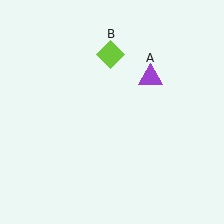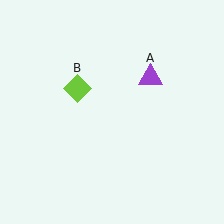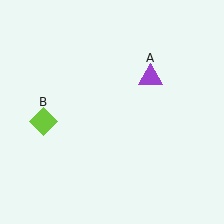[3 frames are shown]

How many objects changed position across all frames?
1 object changed position: lime diamond (object B).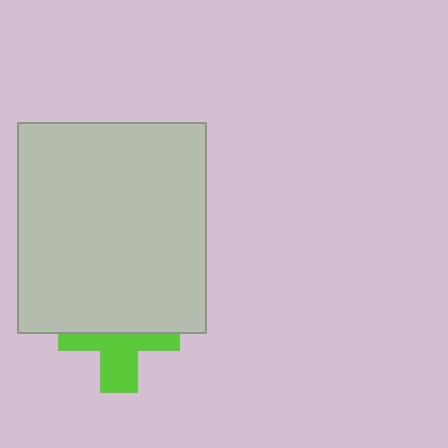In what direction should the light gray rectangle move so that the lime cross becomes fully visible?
The light gray rectangle should move up. That is the shortest direction to clear the overlap and leave the lime cross fully visible.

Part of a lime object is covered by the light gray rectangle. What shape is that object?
It is a cross.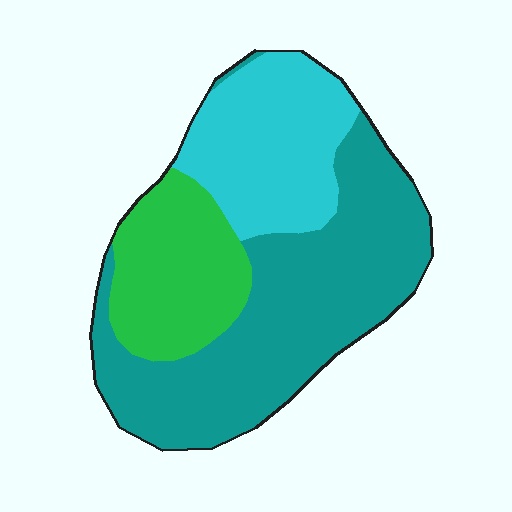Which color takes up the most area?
Teal, at roughly 50%.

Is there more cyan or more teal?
Teal.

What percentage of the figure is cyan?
Cyan covers about 25% of the figure.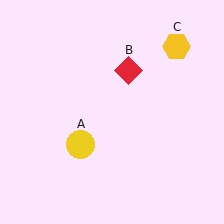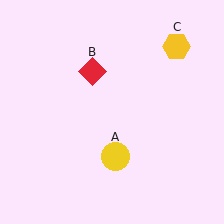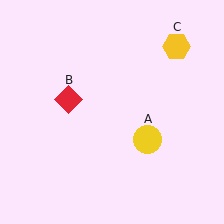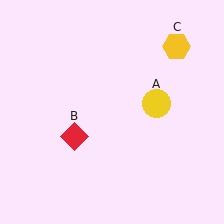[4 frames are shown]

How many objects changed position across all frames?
2 objects changed position: yellow circle (object A), red diamond (object B).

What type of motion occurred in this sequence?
The yellow circle (object A), red diamond (object B) rotated counterclockwise around the center of the scene.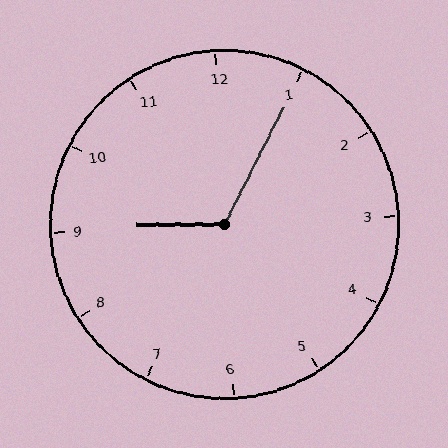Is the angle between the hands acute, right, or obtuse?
It is obtuse.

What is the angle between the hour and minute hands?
Approximately 118 degrees.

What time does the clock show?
9:05.